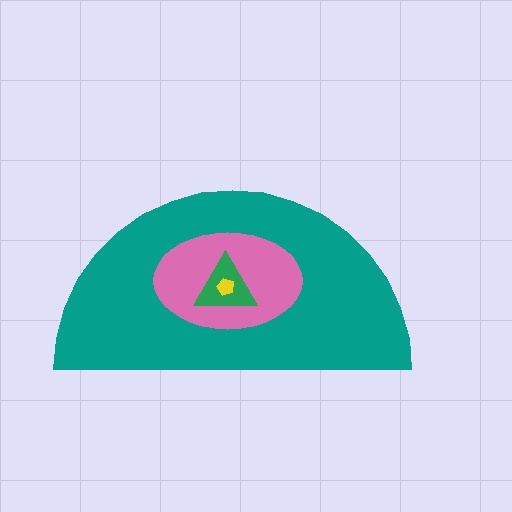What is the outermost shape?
The teal semicircle.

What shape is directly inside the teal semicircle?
The pink ellipse.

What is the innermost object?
The yellow pentagon.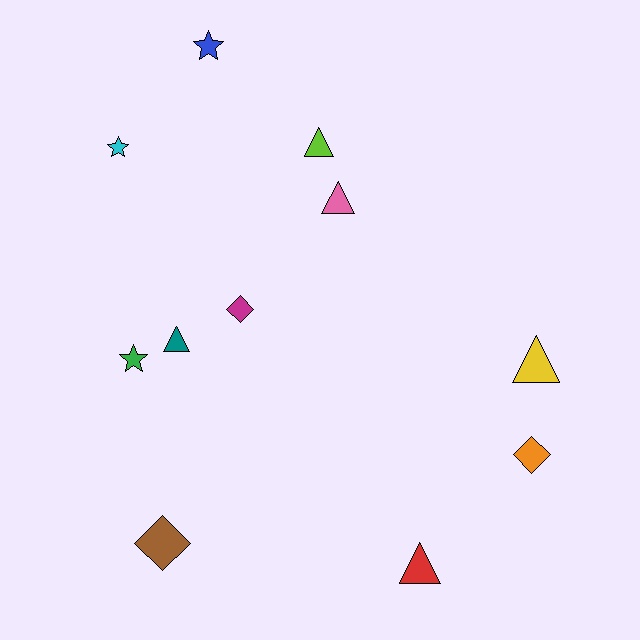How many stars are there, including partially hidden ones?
There are 3 stars.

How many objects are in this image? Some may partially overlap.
There are 11 objects.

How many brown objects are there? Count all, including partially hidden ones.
There is 1 brown object.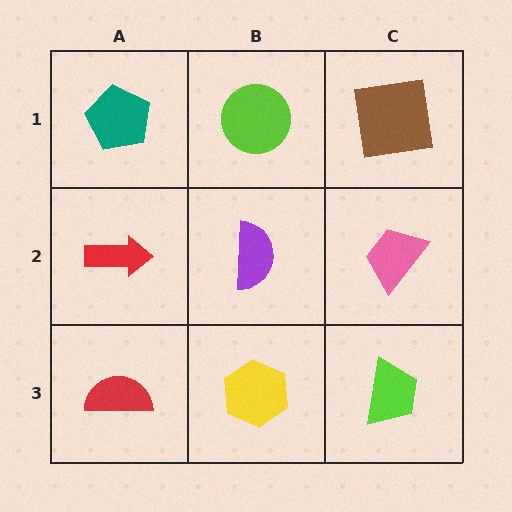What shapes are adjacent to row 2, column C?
A brown square (row 1, column C), a lime trapezoid (row 3, column C), a purple semicircle (row 2, column B).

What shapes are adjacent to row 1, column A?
A red arrow (row 2, column A), a lime circle (row 1, column B).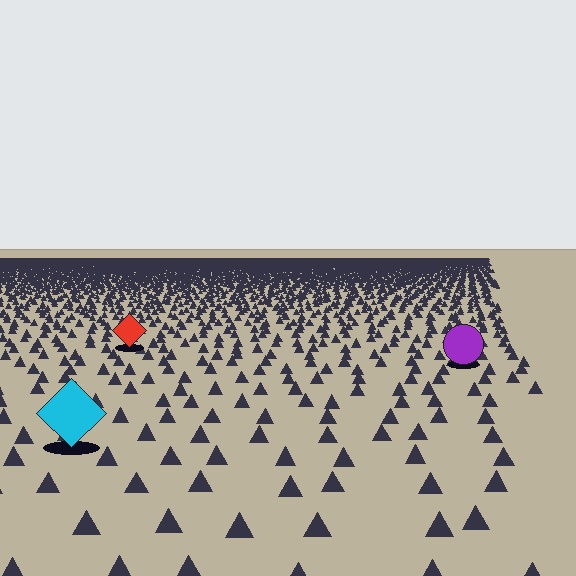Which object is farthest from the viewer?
The red diamond is farthest from the viewer. It appears smaller and the ground texture around it is denser.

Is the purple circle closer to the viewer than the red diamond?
Yes. The purple circle is closer — you can tell from the texture gradient: the ground texture is coarser near it.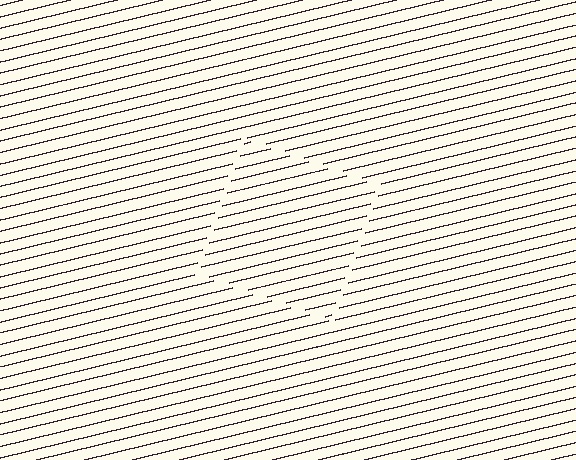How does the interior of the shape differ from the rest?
The interior of the shape contains the same grating, shifted by half a period — the contour is defined by the phase discontinuity where line-ends from the inner and outer gratings abut.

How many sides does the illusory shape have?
4 sides — the line-ends trace a square.